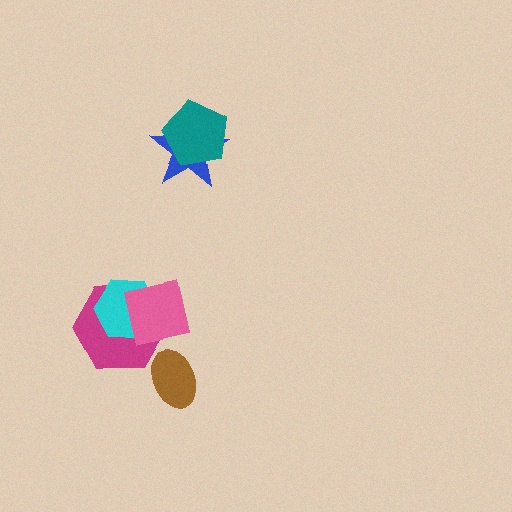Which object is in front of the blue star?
The teal pentagon is in front of the blue star.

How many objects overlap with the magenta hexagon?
2 objects overlap with the magenta hexagon.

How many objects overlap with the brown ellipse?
0 objects overlap with the brown ellipse.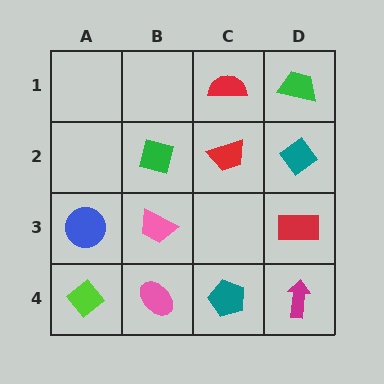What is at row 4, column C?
A teal pentagon.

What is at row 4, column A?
A lime diamond.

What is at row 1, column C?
A red semicircle.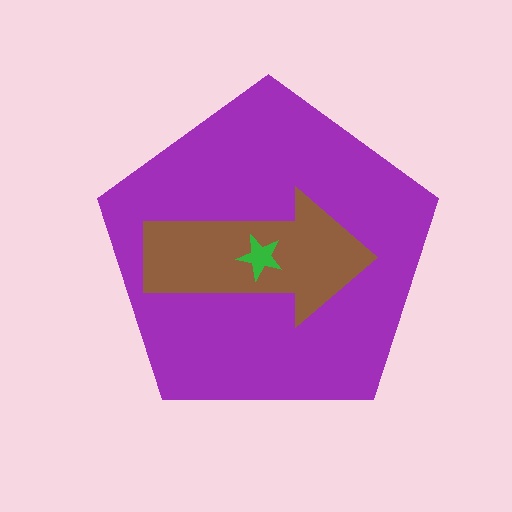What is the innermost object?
The green star.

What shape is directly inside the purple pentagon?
The brown arrow.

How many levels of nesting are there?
3.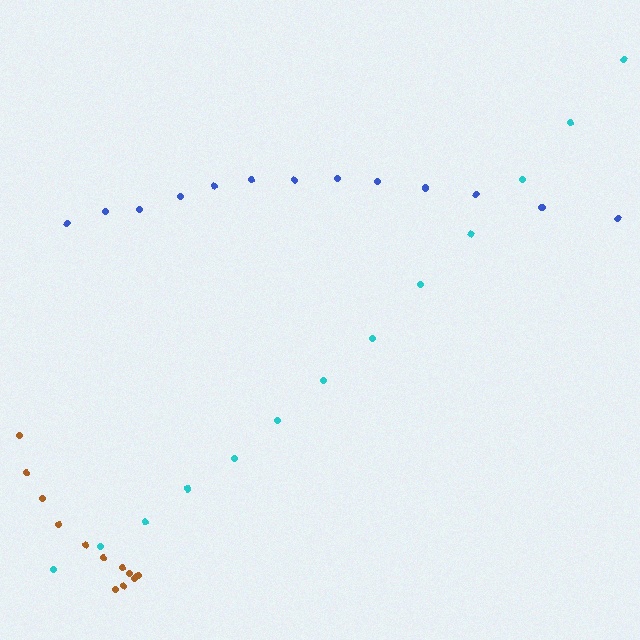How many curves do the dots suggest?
There are 3 distinct paths.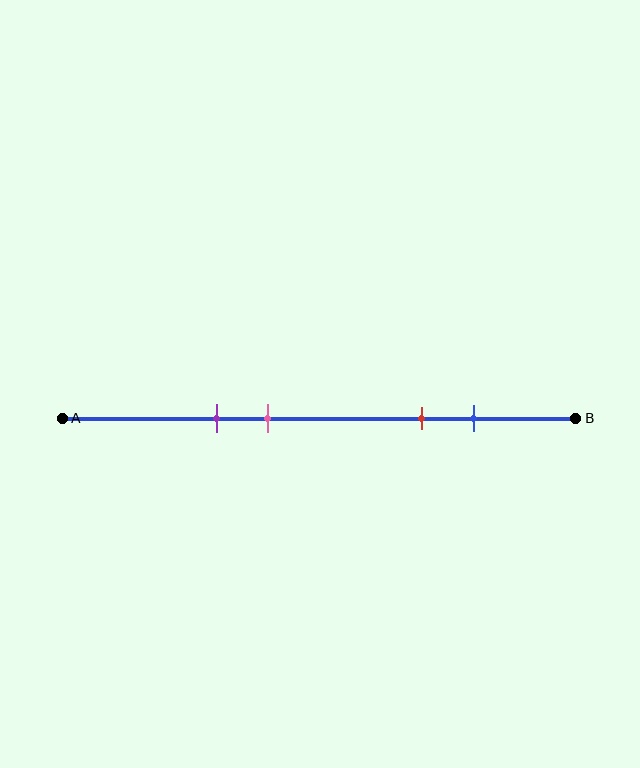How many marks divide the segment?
There are 4 marks dividing the segment.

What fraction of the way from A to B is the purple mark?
The purple mark is approximately 30% (0.3) of the way from A to B.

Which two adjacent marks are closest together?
The purple and pink marks are the closest adjacent pair.